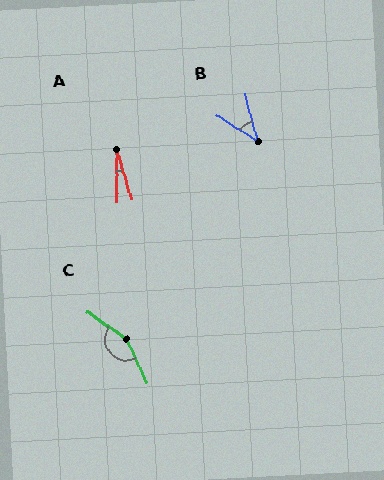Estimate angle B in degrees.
Approximately 43 degrees.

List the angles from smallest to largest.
A (16°), B (43°), C (150°).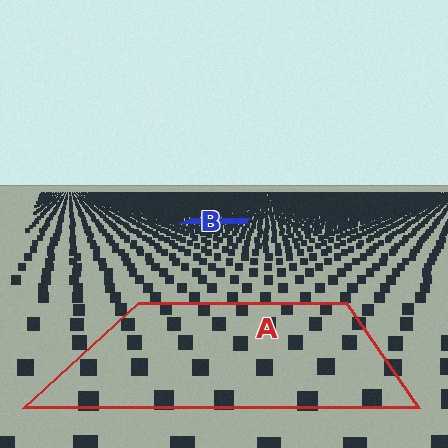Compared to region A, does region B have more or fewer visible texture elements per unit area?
Region B has more texture elements per unit area — they are packed more densely because it is farther away.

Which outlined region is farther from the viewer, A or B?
Region B is farther from the viewer — the texture elements inside it appear smaller and more densely packed.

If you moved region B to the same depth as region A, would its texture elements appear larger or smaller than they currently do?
They would appear larger. At a closer depth, the same texture elements are projected at a bigger on-screen size.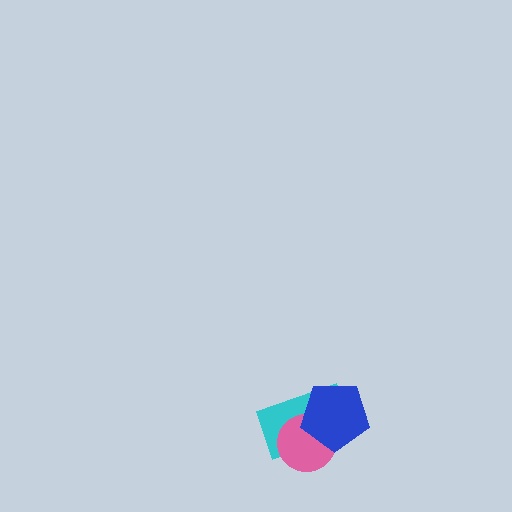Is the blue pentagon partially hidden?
No, no other shape covers it.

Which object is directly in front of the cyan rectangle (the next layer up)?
The pink circle is directly in front of the cyan rectangle.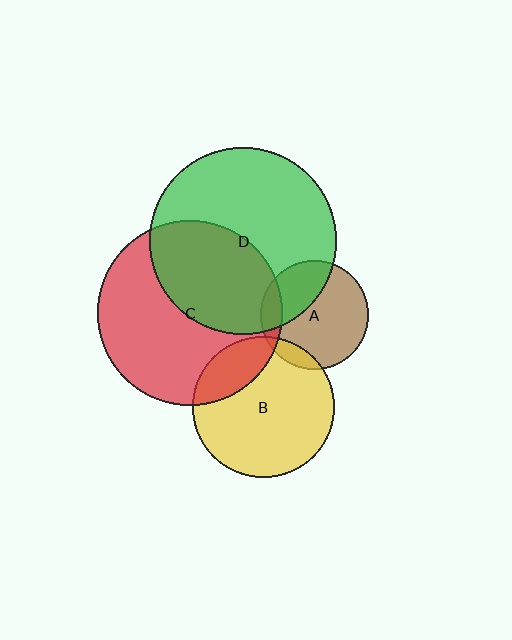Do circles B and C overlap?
Yes.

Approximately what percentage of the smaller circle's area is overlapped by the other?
Approximately 20%.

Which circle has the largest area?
Circle D (green).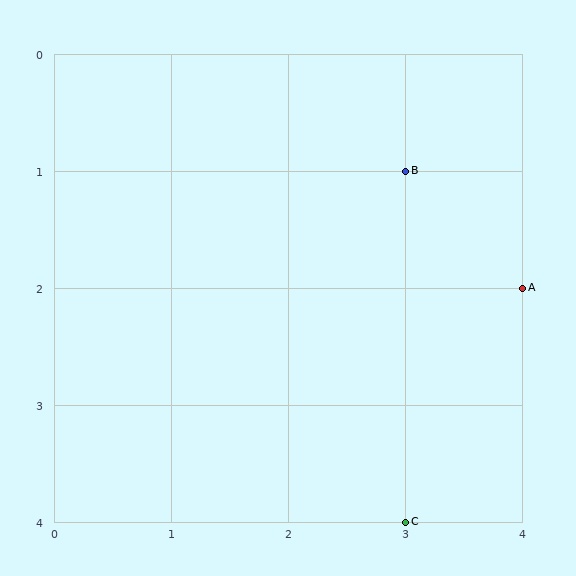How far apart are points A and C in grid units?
Points A and C are 1 column and 2 rows apart (about 2.2 grid units diagonally).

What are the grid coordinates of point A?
Point A is at grid coordinates (4, 2).